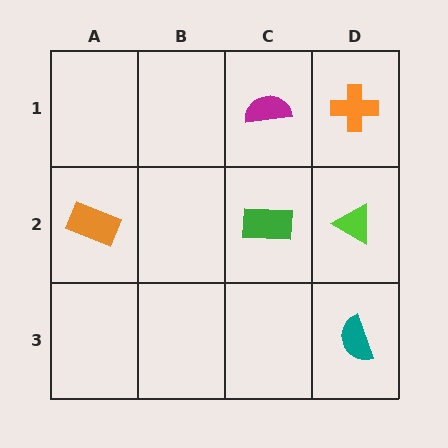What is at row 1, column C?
A magenta semicircle.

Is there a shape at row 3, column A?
No, that cell is empty.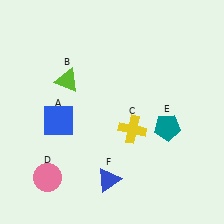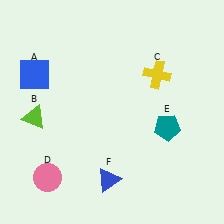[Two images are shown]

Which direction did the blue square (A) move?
The blue square (A) moved up.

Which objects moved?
The objects that moved are: the blue square (A), the lime triangle (B), the yellow cross (C).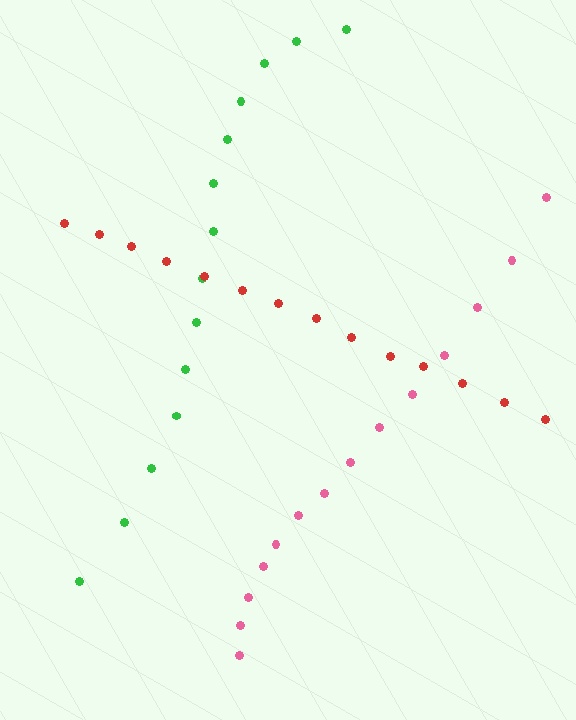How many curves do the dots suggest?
There are 3 distinct paths.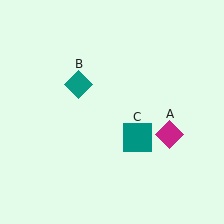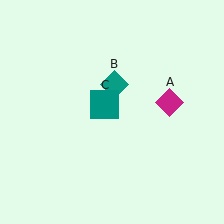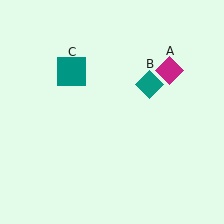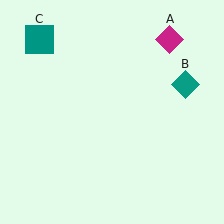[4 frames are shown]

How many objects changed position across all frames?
3 objects changed position: magenta diamond (object A), teal diamond (object B), teal square (object C).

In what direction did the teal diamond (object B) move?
The teal diamond (object B) moved right.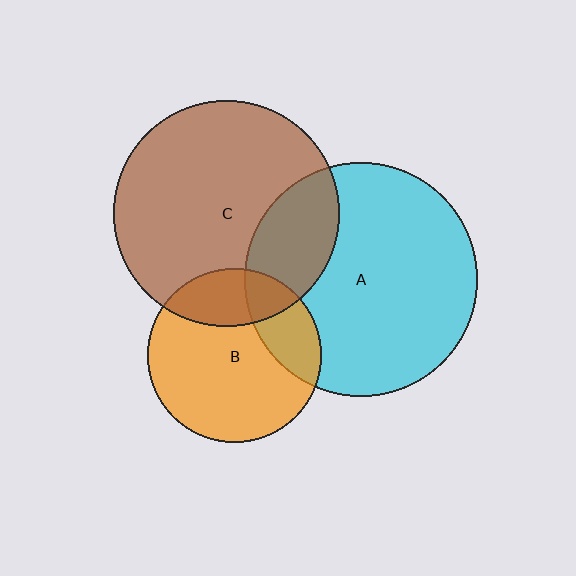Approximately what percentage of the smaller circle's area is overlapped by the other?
Approximately 25%.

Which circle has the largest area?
Circle A (cyan).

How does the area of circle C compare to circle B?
Approximately 1.7 times.